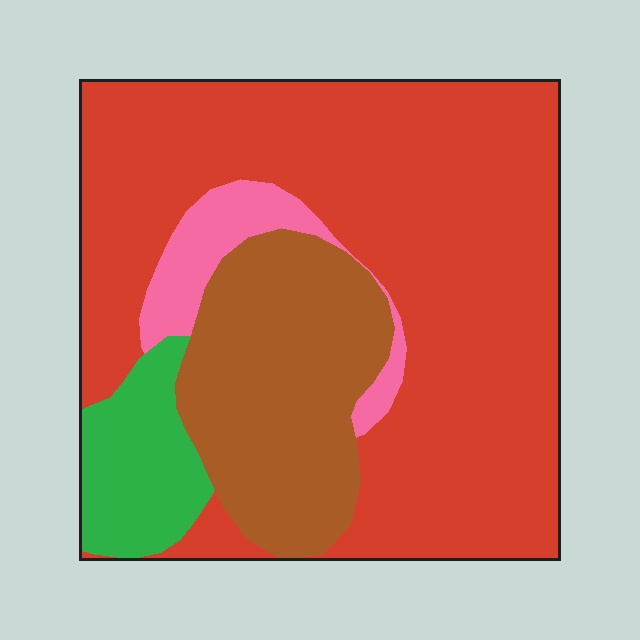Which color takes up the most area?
Red, at roughly 65%.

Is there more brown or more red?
Red.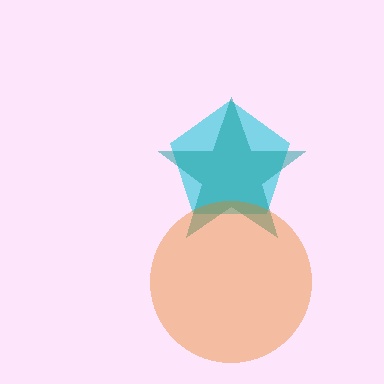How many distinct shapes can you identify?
There are 3 distinct shapes: a cyan pentagon, a teal star, an orange circle.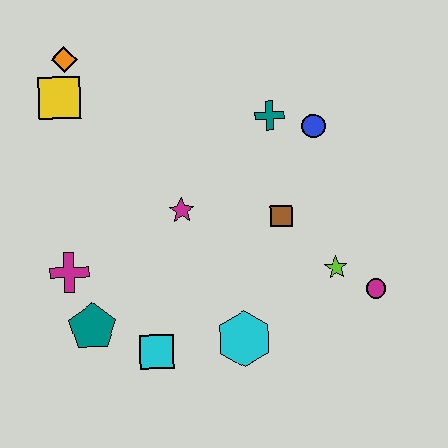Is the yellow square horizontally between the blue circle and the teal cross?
No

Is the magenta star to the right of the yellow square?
Yes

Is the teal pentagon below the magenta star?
Yes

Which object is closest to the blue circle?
The teal cross is closest to the blue circle.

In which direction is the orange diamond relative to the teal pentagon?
The orange diamond is above the teal pentagon.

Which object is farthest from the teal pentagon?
The blue circle is farthest from the teal pentagon.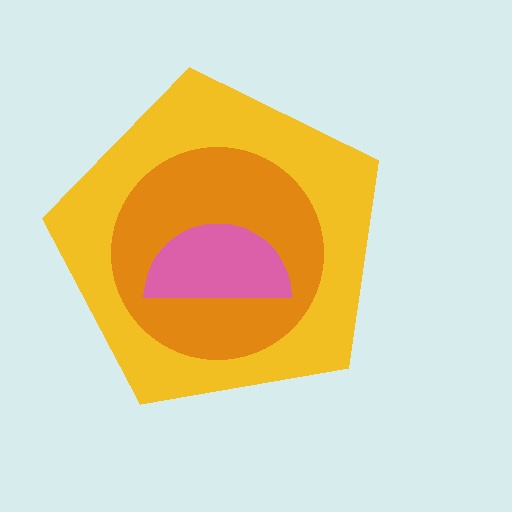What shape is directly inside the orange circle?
The pink semicircle.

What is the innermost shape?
The pink semicircle.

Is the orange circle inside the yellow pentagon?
Yes.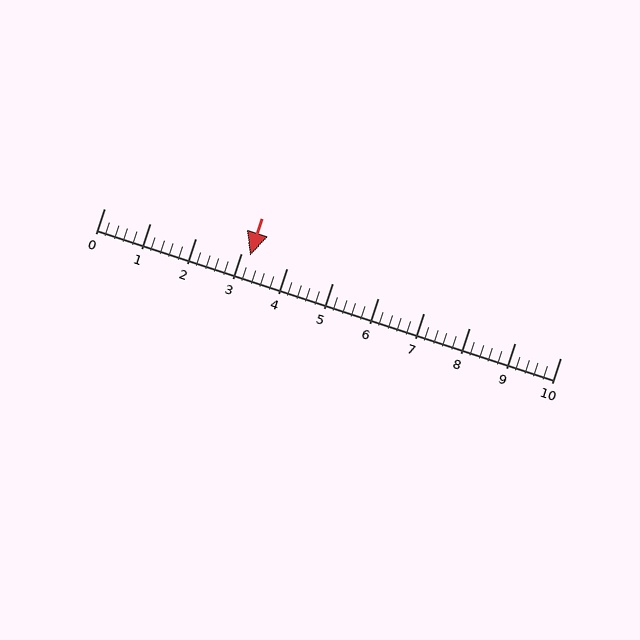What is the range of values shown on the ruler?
The ruler shows values from 0 to 10.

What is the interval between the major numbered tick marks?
The major tick marks are spaced 1 units apart.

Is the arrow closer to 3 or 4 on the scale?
The arrow is closer to 3.